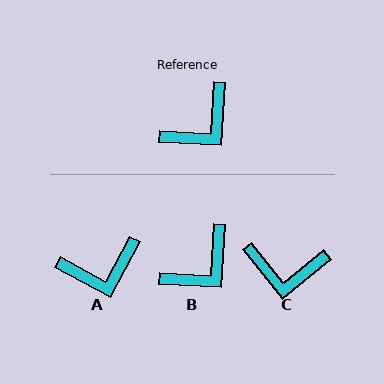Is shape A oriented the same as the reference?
No, it is off by about 25 degrees.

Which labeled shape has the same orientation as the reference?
B.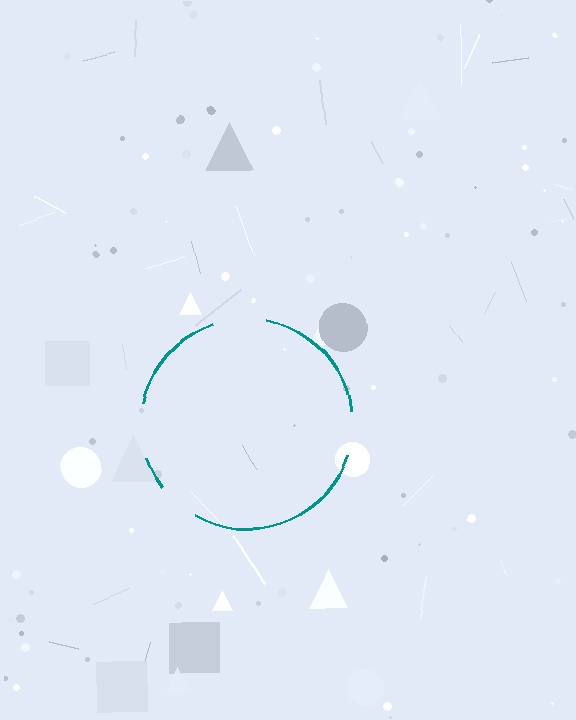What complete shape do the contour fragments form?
The contour fragments form a circle.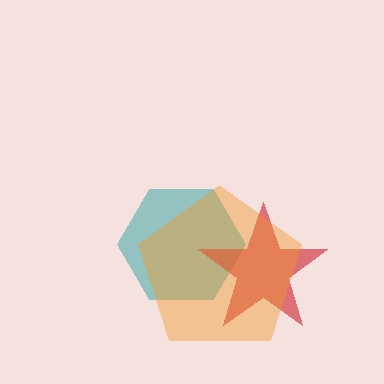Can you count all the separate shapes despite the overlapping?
Yes, there are 3 separate shapes.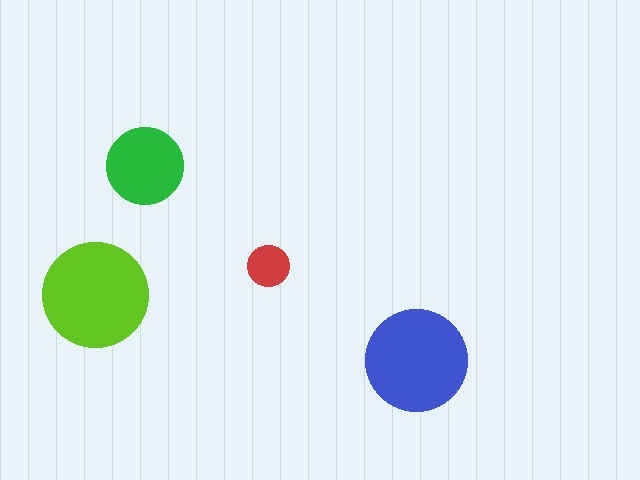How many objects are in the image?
There are 4 objects in the image.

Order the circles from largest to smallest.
the lime one, the blue one, the green one, the red one.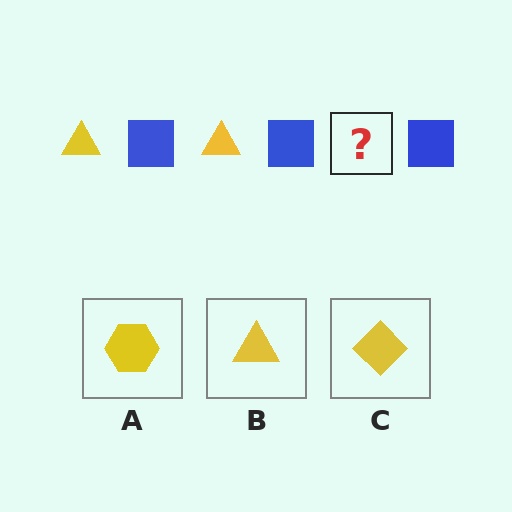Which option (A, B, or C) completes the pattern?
B.